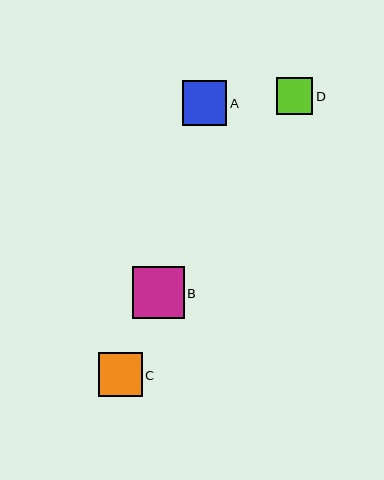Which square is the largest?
Square B is the largest with a size of approximately 51 pixels.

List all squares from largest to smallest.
From largest to smallest: B, A, C, D.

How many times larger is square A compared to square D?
Square A is approximately 1.2 times the size of square D.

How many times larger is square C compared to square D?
Square C is approximately 1.2 times the size of square D.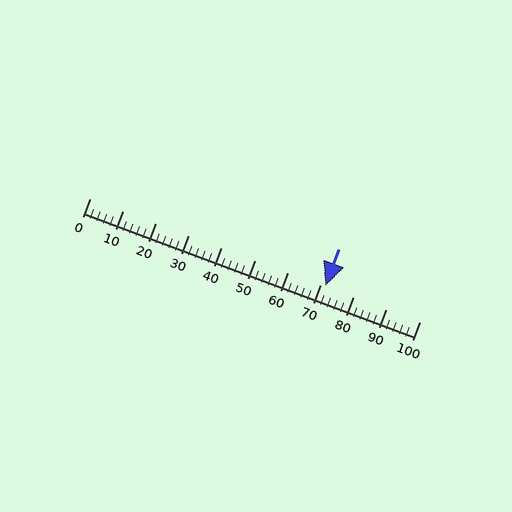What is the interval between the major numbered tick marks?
The major tick marks are spaced 10 units apart.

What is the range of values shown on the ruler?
The ruler shows values from 0 to 100.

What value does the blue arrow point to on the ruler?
The blue arrow points to approximately 72.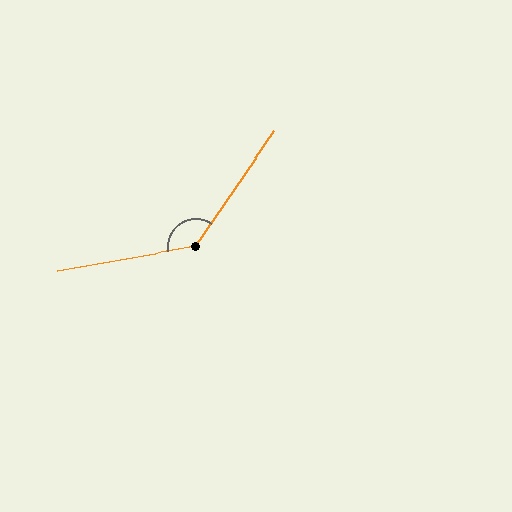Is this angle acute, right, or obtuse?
It is obtuse.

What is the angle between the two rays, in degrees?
Approximately 134 degrees.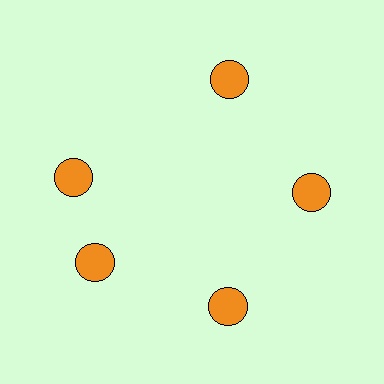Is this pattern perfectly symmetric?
No. The 5 orange circles are arranged in a ring, but one element near the 10 o'clock position is rotated out of alignment along the ring, breaking the 5-fold rotational symmetry.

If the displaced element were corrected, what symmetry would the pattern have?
It would have 5-fold rotational symmetry — the pattern would map onto itself every 72 degrees.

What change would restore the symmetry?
The symmetry would be restored by rotating it back into even spacing with its neighbors so that all 5 circles sit at equal angles and equal distance from the center.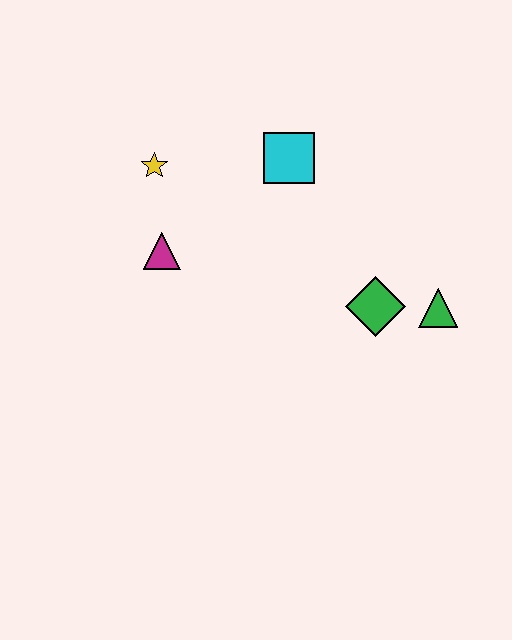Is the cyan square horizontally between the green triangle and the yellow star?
Yes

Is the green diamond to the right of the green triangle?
No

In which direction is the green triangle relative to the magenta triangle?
The green triangle is to the right of the magenta triangle.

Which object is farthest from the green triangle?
The yellow star is farthest from the green triangle.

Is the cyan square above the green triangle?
Yes